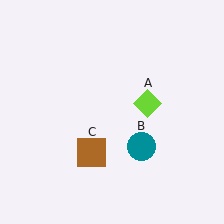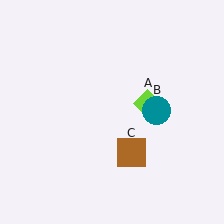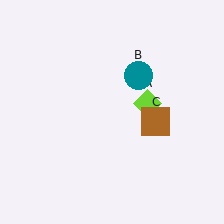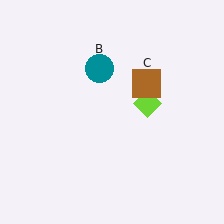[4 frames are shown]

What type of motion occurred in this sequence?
The teal circle (object B), brown square (object C) rotated counterclockwise around the center of the scene.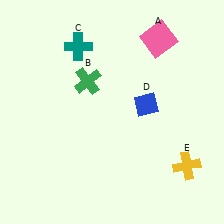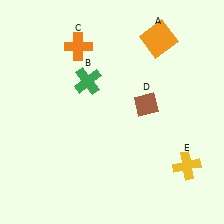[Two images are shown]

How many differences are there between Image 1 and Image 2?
There are 3 differences between the two images.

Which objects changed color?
A changed from pink to orange. C changed from teal to orange. D changed from blue to brown.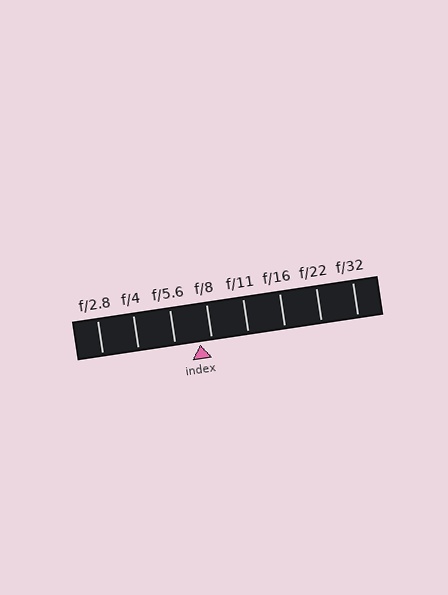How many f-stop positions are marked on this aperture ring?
There are 8 f-stop positions marked.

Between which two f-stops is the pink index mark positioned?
The index mark is between f/5.6 and f/8.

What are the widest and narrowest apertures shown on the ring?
The widest aperture shown is f/2.8 and the narrowest is f/32.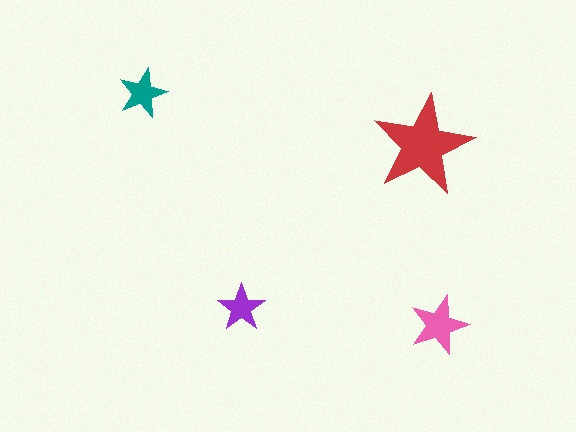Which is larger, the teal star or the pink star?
The pink one.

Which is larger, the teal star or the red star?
The red one.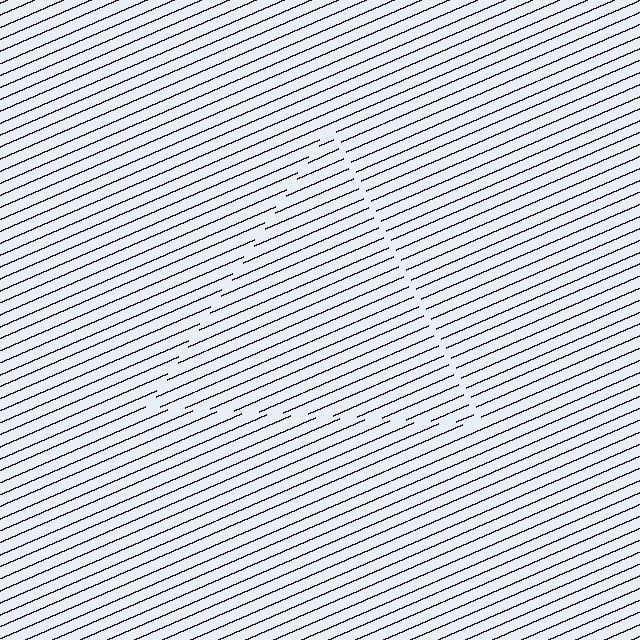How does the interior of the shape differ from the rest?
The interior of the shape contains the same grating, shifted by half a period — the contour is defined by the phase discontinuity where line-ends from the inner and outer gratings abut.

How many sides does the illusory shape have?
3 sides — the line-ends trace a triangle.